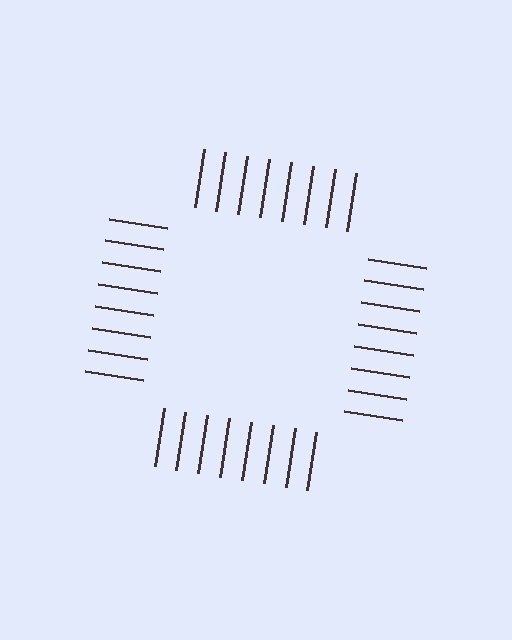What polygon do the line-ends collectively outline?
An illusory square — the line segments terminate on its edges but no continuous stroke is drawn.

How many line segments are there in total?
32 — 8 along each of the 4 edges.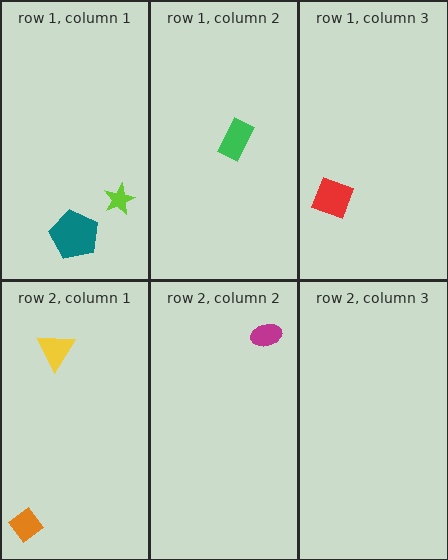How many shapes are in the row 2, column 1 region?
2.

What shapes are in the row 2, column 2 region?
The magenta ellipse.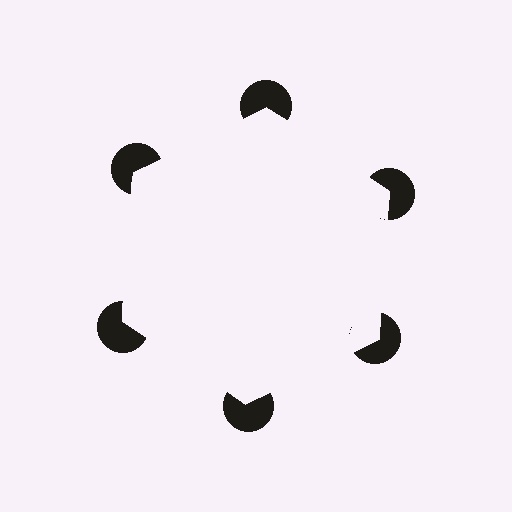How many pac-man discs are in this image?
There are 6 — one at each vertex of the illusory hexagon.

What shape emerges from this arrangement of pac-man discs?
An illusory hexagon — its edges are inferred from the aligned wedge cuts in the pac-man discs, not physically drawn.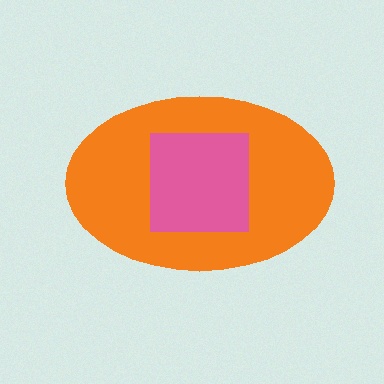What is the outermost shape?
The orange ellipse.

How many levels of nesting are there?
2.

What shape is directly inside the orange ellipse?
The pink square.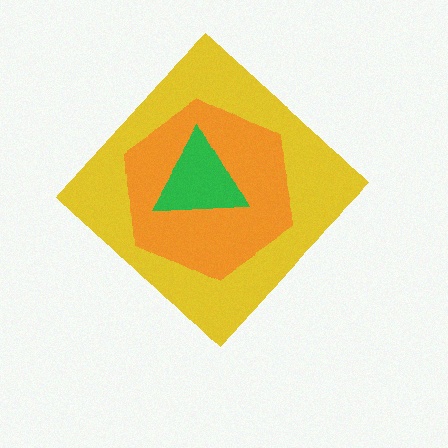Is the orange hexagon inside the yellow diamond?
Yes.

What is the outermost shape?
The yellow diamond.